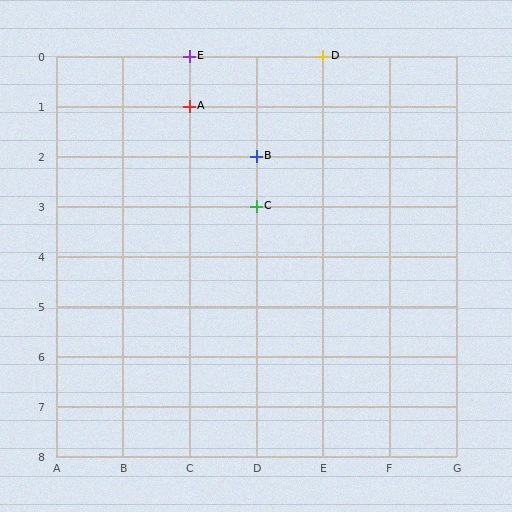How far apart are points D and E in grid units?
Points D and E are 2 columns apart.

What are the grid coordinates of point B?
Point B is at grid coordinates (D, 2).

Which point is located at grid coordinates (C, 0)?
Point E is at (C, 0).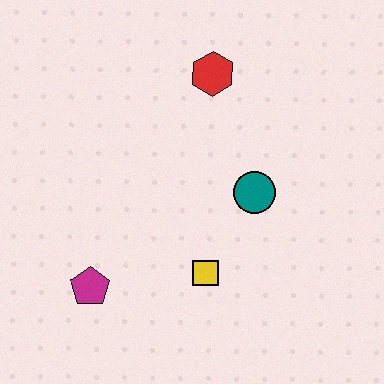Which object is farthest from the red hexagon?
The magenta pentagon is farthest from the red hexagon.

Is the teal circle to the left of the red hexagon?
No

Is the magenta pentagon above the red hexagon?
No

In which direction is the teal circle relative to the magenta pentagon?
The teal circle is to the right of the magenta pentagon.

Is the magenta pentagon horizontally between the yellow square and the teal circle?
No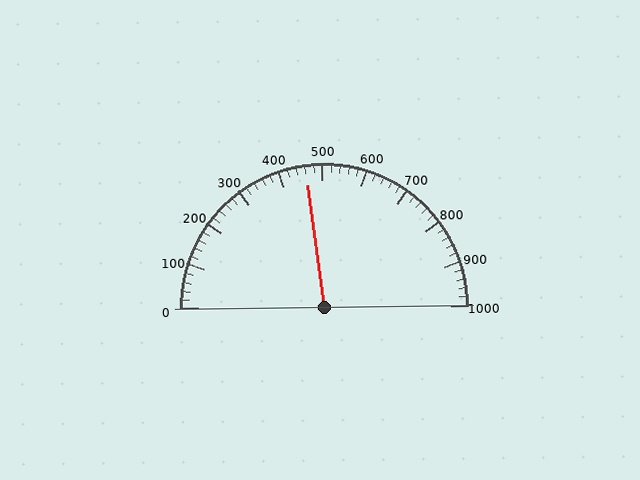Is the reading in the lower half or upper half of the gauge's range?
The reading is in the lower half of the range (0 to 1000).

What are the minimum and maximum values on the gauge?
The gauge ranges from 0 to 1000.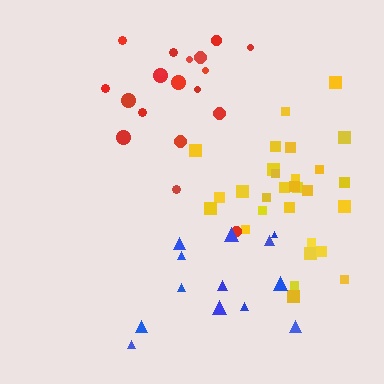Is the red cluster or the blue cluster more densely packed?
Red.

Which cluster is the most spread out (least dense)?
Blue.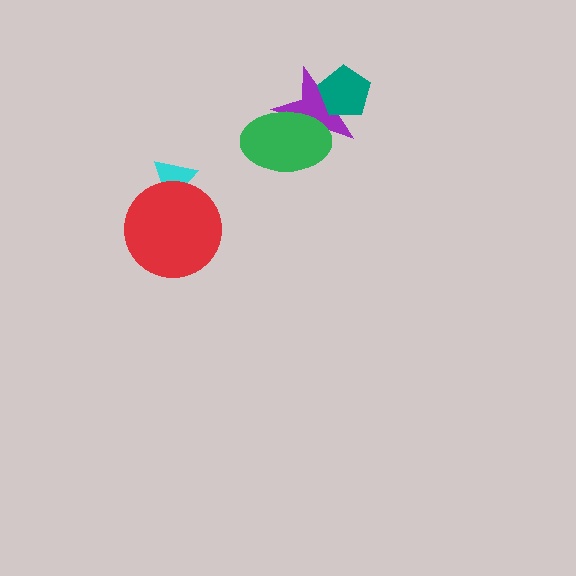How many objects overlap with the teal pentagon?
1 object overlaps with the teal pentagon.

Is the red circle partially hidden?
No, no other shape covers it.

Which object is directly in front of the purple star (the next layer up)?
The green ellipse is directly in front of the purple star.